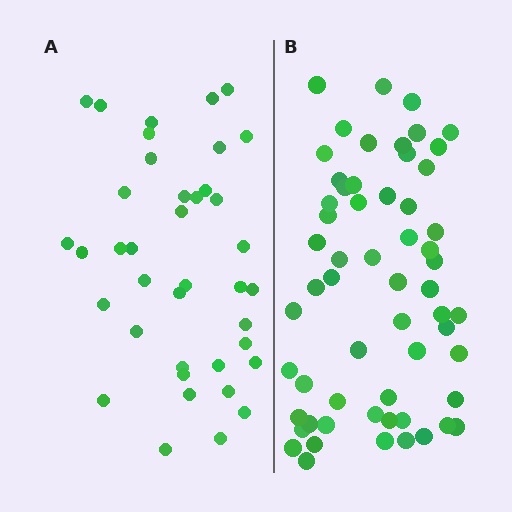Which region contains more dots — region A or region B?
Region B (the right region) has more dots.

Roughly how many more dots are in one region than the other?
Region B has approximately 20 more dots than region A.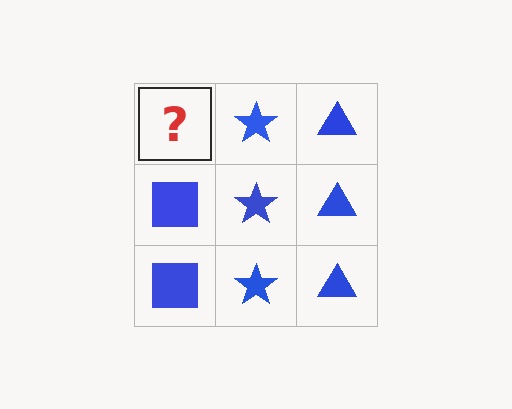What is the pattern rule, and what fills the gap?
The rule is that each column has a consistent shape. The gap should be filled with a blue square.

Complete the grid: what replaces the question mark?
The question mark should be replaced with a blue square.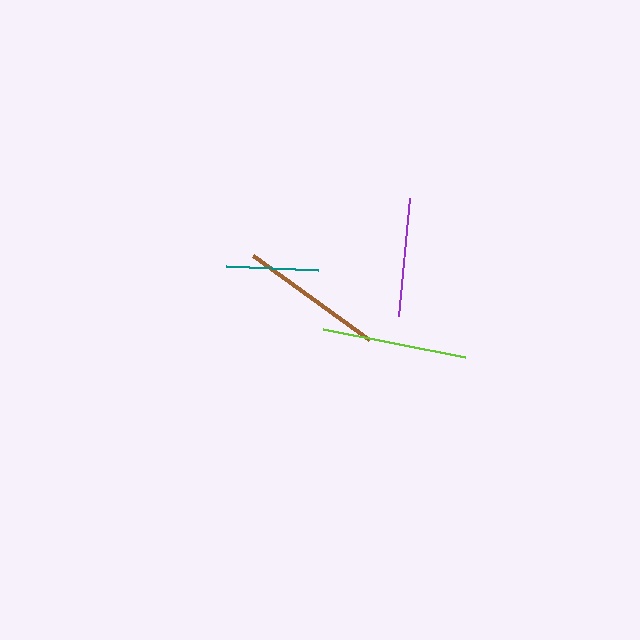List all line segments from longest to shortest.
From longest to shortest: lime, brown, purple, teal.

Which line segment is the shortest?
The teal line is the shortest at approximately 91 pixels.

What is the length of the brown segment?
The brown segment is approximately 144 pixels long.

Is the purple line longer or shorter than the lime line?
The lime line is longer than the purple line.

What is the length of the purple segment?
The purple segment is approximately 119 pixels long.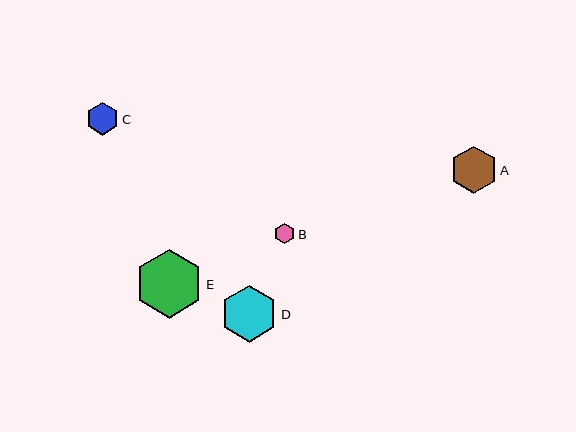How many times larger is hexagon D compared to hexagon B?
Hexagon D is approximately 2.7 times the size of hexagon B.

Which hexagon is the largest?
Hexagon E is the largest with a size of approximately 68 pixels.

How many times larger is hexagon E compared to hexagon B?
Hexagon E is approximately 3.3 times the size of hexagon B.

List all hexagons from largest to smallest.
From largest to smallest: E, D, A, C, B.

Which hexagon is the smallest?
Hexagon B is the smallest with a size of approximately 21 pixels.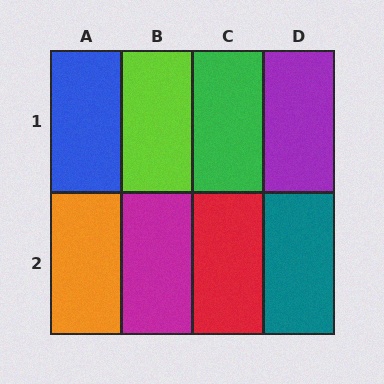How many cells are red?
1 cell is red.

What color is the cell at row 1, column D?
Purple.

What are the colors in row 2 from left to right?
Orange, magenta, red, teal.